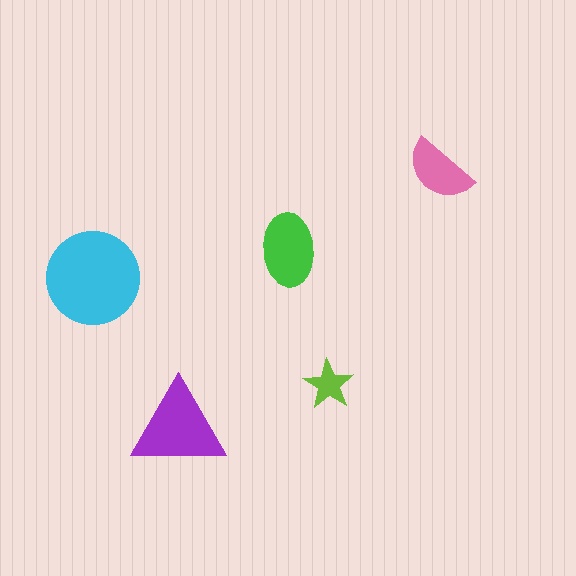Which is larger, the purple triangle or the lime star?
The purple triangle.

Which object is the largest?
The cyan circle.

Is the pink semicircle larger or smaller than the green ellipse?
Smaller.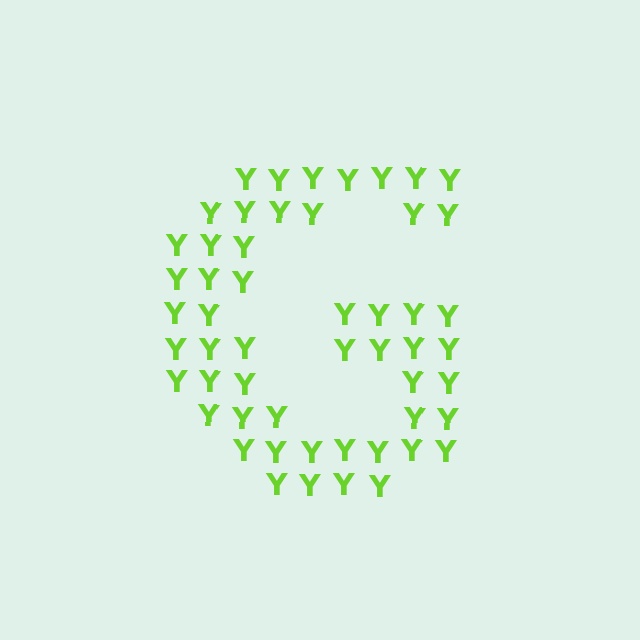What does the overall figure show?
The overall figure shows the letter G.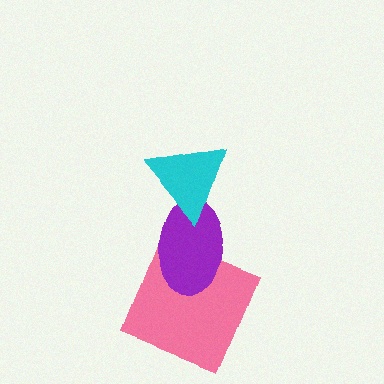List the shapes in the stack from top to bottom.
From top to bottom: the cyan triangle, the purple ellipse, the pink square.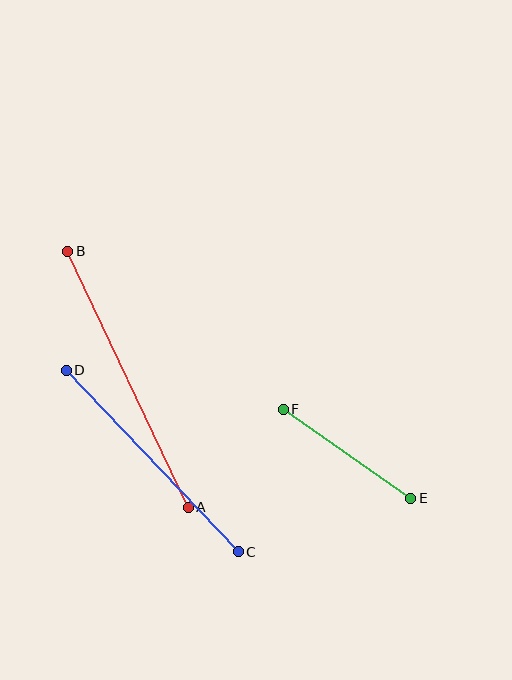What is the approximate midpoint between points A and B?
The midpoint is at approximately (128, 379) pixels.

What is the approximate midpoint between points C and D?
The midpoint is at approximately (152, 461) pixels.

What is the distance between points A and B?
The distance is approximately 283 pixels.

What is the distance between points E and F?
The distance is approximately 156 pixels.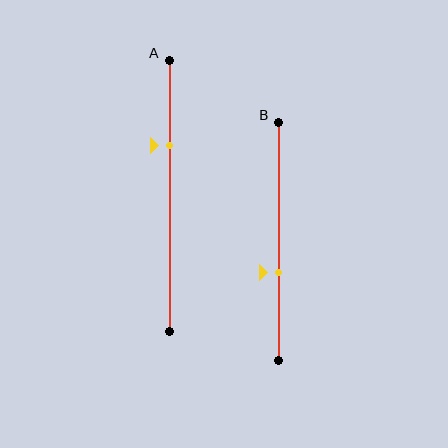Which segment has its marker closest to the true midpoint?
Segment B has its marker closest to the true midpoint.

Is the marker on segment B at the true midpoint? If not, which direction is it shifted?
No, the marker on segment B is shifted downward by about 13% of the segment length.